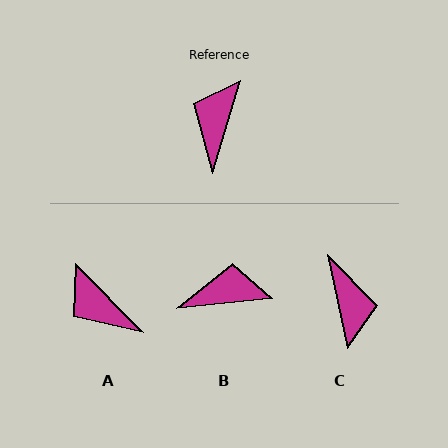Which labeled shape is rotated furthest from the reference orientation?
C, about 151 degrees away.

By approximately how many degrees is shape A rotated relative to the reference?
Approximately 61 degrees counter-clockwise.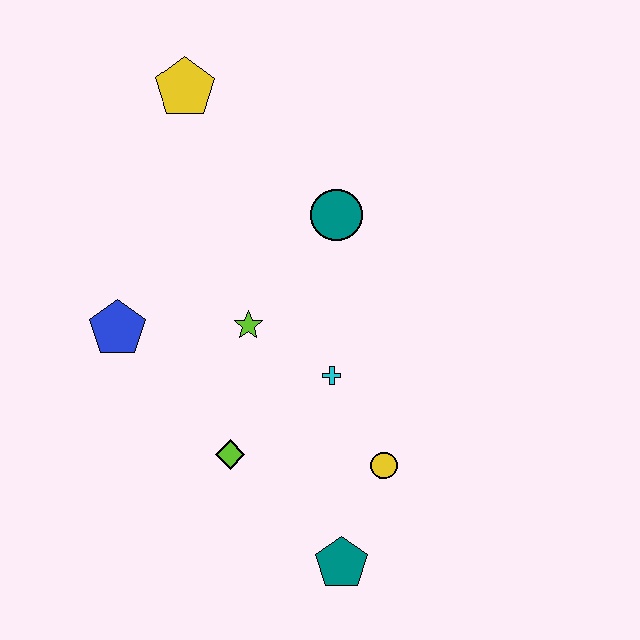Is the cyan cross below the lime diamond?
No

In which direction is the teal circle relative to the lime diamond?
The teal circle is above the lime diamond.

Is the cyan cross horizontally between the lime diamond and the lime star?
No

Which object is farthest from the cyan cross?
The yellow pentagon is farthest from the cyan cross.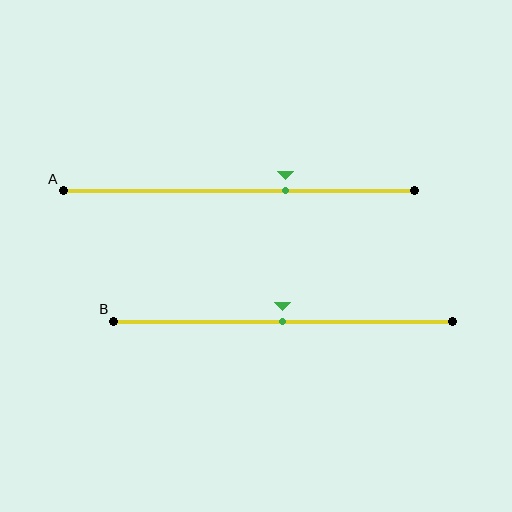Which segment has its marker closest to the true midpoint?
Segment B has its marker closest to the true midpoint.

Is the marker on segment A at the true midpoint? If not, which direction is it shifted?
No, the marker on segment A is shifted to the right by about 13% of the segment length.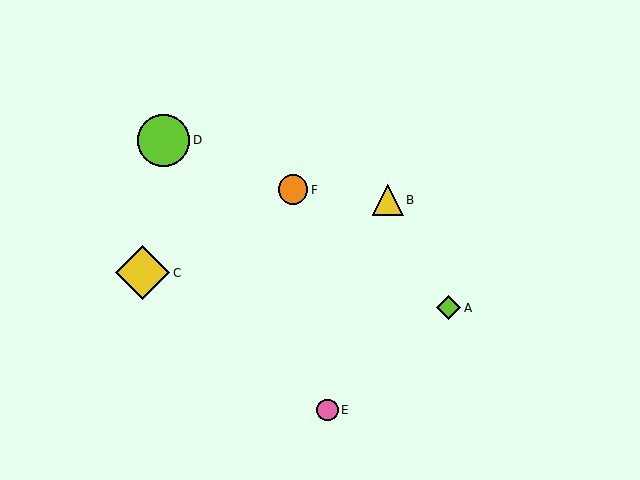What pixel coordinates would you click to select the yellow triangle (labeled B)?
Click at (388, 200) to select the yellow triangle B.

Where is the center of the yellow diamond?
The center of the yellow diamond is at (143, 273).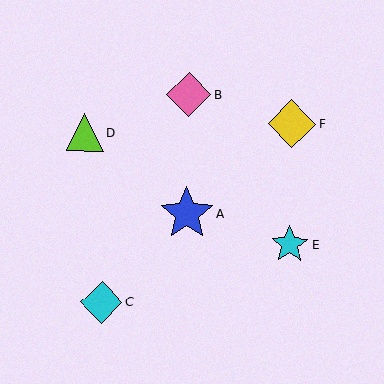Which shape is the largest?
The blue star (labeled A) is the largest.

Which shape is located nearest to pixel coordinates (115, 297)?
The cyan diamond (labeled C) at (102, 302) is nearest to that location.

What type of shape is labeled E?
Shape E is a cyan star.